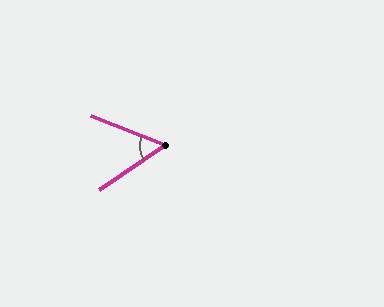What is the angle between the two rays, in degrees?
Approximately 56 degrees.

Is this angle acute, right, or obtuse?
It is acute.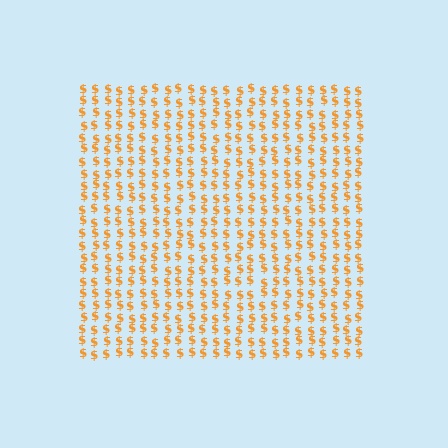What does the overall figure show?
The overall figure shows a square.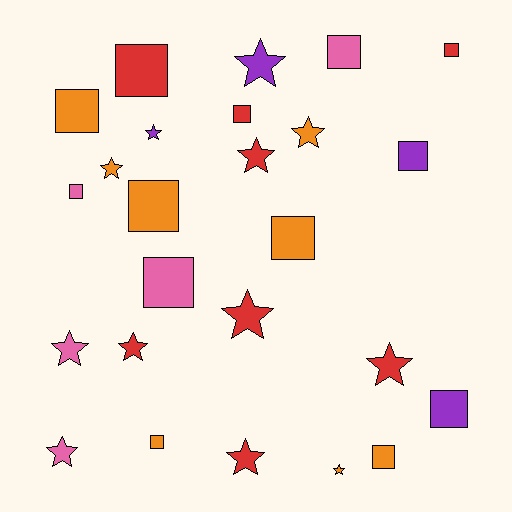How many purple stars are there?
There are 2 purple stars.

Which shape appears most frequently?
Square, with 13 objects.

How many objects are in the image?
There are 25 objects.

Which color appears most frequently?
Red, with 8 objects.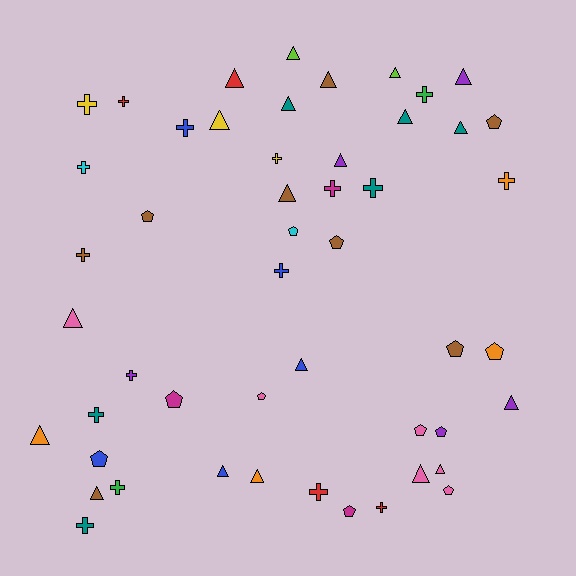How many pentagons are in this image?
There are 13 pentagons.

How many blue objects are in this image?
There are 5 blue objects.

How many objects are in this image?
There are 50 objects.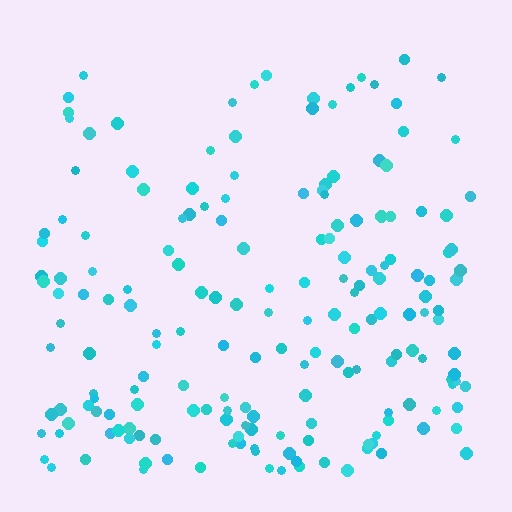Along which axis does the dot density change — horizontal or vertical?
Vertical.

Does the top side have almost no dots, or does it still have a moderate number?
Still a moderate number, just noticeably fewer than the bottom.